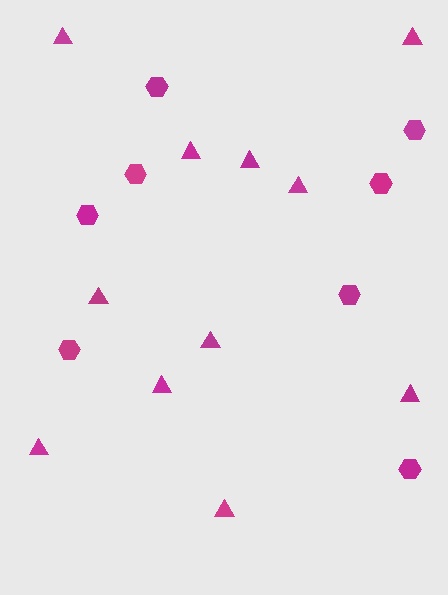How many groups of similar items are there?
There are 2 groups: one group of hexagons (8) and one group of triangles (11).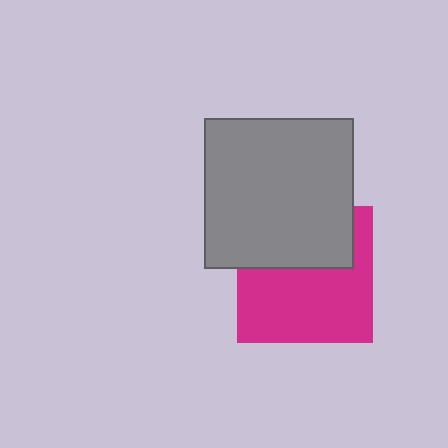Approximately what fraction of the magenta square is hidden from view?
Roughly 40% of the magenta square is hidden behind the gray square.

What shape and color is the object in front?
The object in front is a gray square.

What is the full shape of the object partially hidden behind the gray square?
The partially hidden object is a magenta square.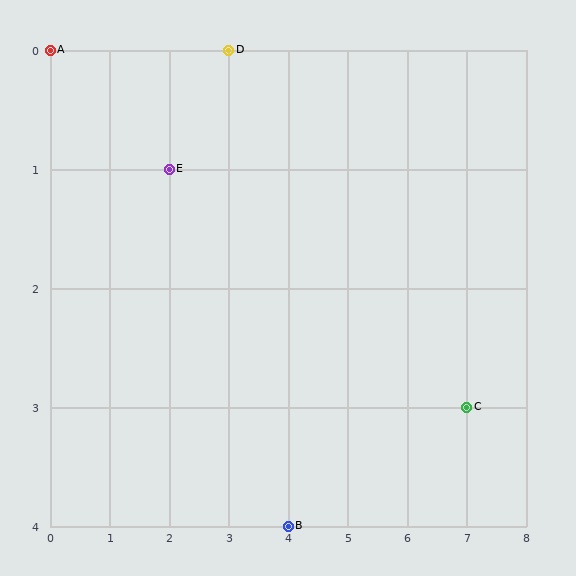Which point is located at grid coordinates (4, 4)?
Point B is at (4, 4).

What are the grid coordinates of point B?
Point B is at grid coordinates (4, 4).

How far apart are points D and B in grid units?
Points D and B are 1 column and 4 rows apart (about 4.1 grid units diagonally).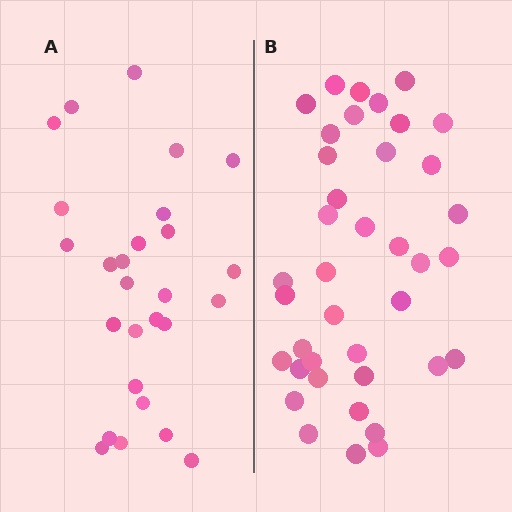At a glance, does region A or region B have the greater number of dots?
Region B (the right region) has more dots.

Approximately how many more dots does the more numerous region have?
Region B has roughly 12 or so more dots than region A.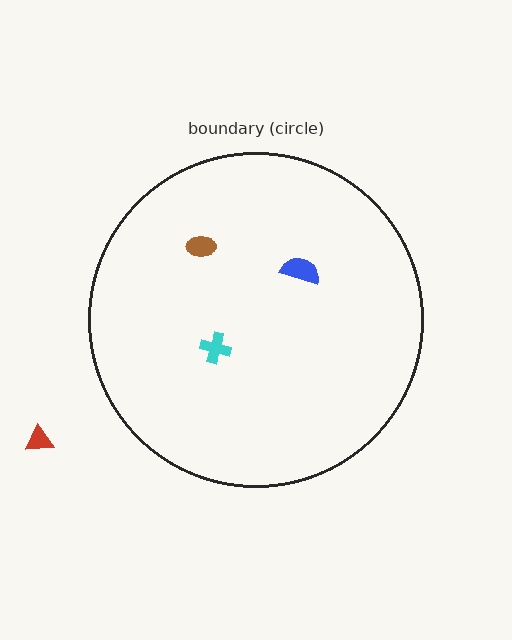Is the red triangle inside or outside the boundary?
Outside.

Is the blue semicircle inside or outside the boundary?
Inside.